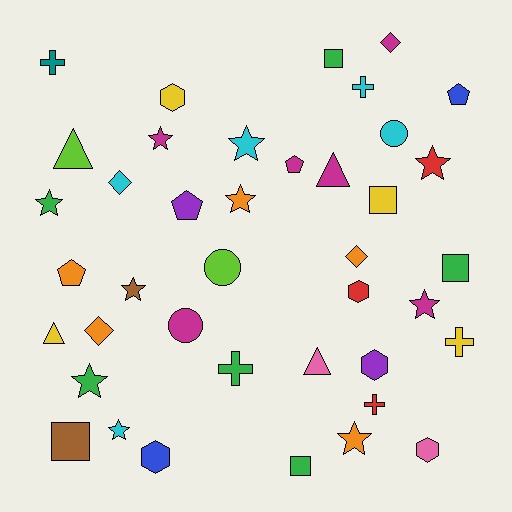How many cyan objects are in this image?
There are 5 cyan objects.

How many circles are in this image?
There are 3 circles.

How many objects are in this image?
There are 40 objects.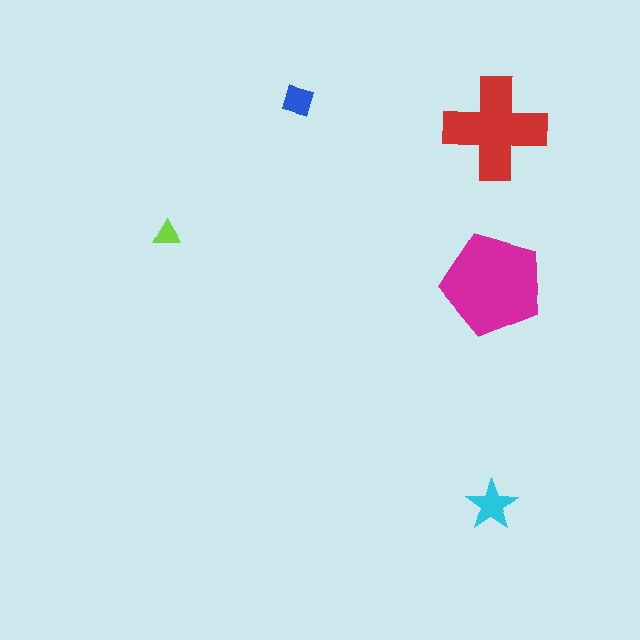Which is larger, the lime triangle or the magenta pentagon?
The magenta pentagon.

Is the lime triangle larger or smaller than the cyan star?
Smaller.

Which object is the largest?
The magenta pentagon.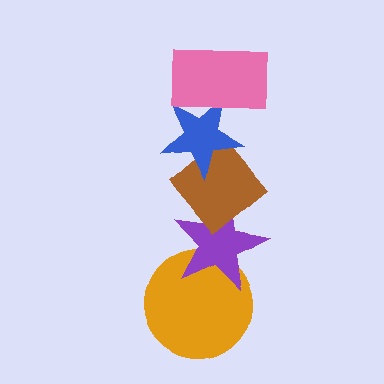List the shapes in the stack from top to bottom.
From top to bottom: the pink rectangle, the blue star, the brown diamond, the purple star, the orange circle.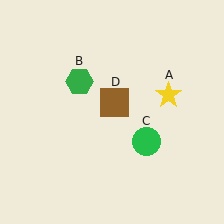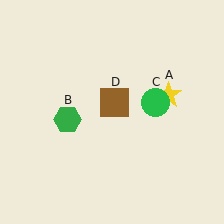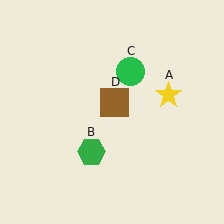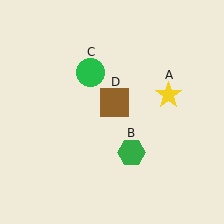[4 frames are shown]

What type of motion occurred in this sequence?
The green hexagon (object B), green circle (object C) rotated counterclockwise around the center of the scene.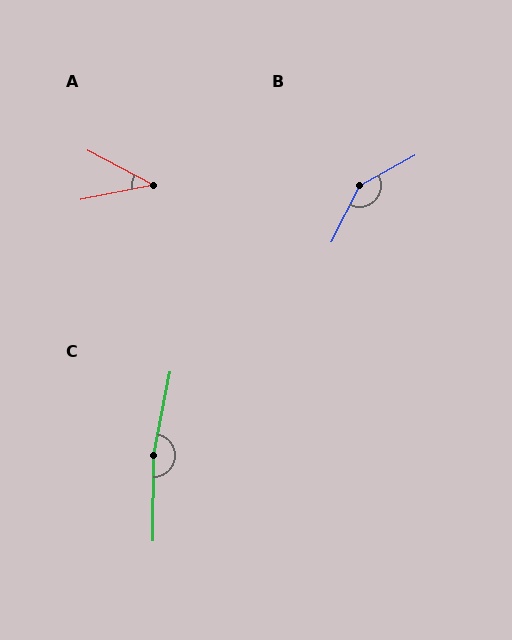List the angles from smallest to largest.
A (39°), B (146°), C (169°).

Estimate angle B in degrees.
Approximately 146 degrees.